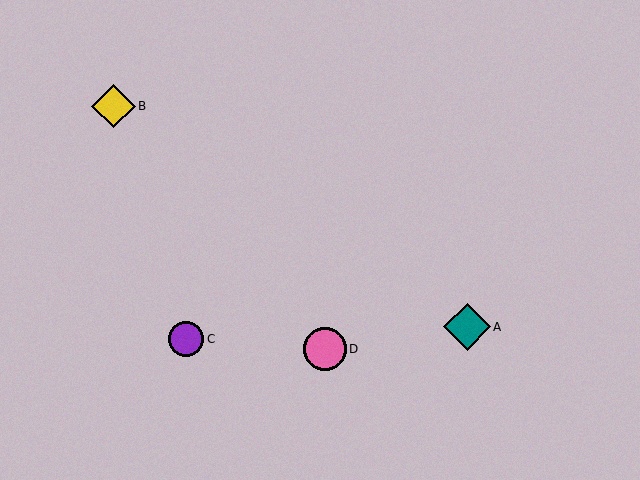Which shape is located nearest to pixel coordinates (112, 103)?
The yellow diamond (labeled B) at (113, 106) is nearest to that location.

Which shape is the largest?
The teal diamond (labeled A) is the largest.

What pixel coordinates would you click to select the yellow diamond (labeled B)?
Click at (113, 106) to select the yellow diamond B.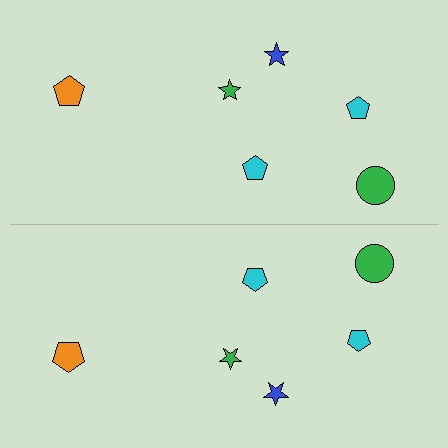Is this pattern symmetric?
Yes, this pattern has bilateral (reflection) symmetry.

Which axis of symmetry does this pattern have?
The pattern has a horizontal axis of symmetry running through the center of the image.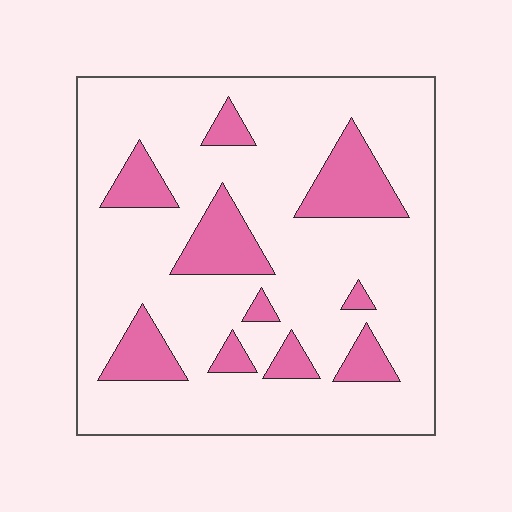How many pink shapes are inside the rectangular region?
10.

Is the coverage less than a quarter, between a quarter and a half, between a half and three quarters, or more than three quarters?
Less than a quarter.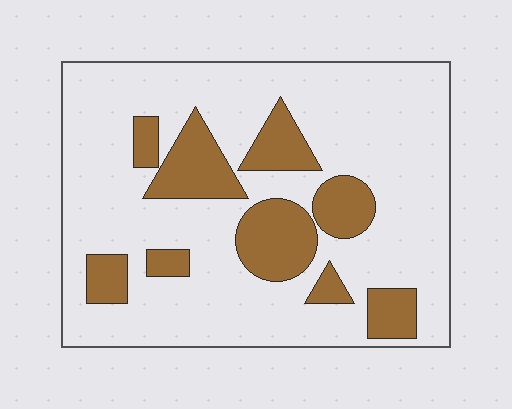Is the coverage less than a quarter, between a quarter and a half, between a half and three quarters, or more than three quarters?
Less than a quarter.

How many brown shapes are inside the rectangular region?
9.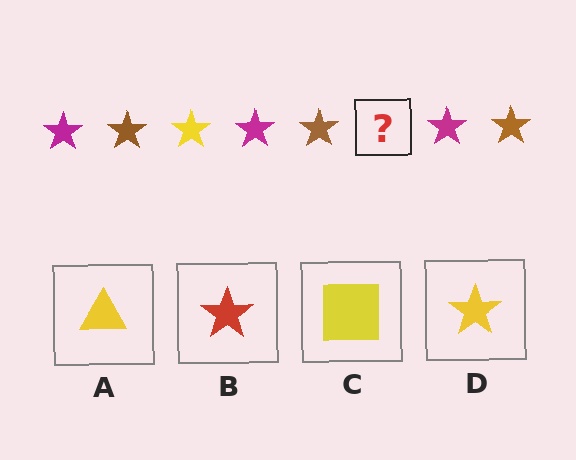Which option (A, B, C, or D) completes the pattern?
D.